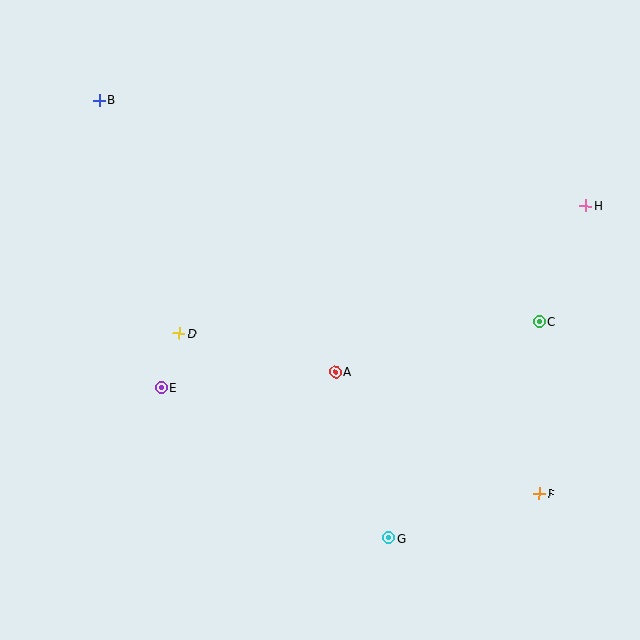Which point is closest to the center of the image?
Point A at (336, 372) is closest to the center.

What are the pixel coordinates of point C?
Point C is at (539, 322).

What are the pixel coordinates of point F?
Point F is at (539, 494).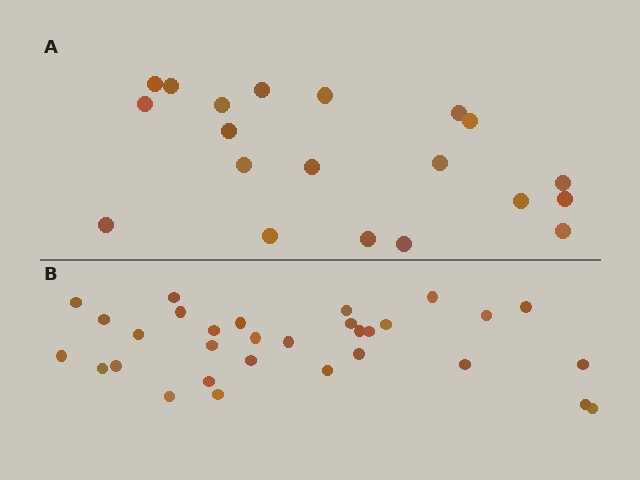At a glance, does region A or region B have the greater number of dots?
Region B (the bottom region) has more dots.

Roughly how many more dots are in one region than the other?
Region B has roughly 12 or so more dots than region A.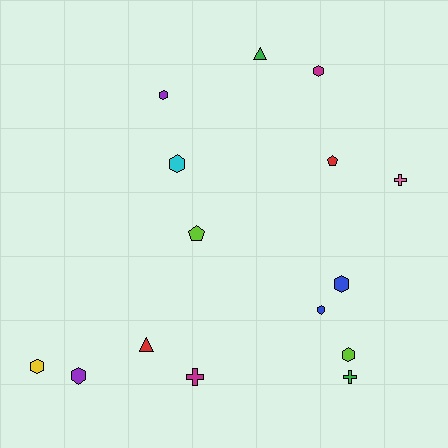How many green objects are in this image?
There are 2 green objects.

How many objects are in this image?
There are 15 objects.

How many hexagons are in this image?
There are 8 hexagons.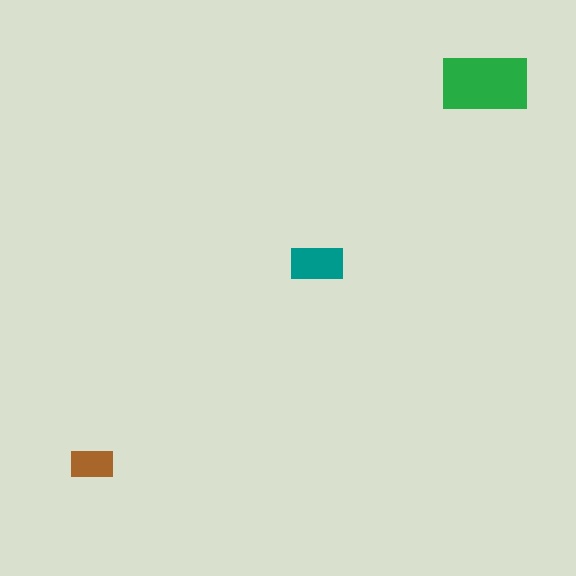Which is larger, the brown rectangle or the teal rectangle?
The teal one.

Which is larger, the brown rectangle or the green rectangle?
The green one.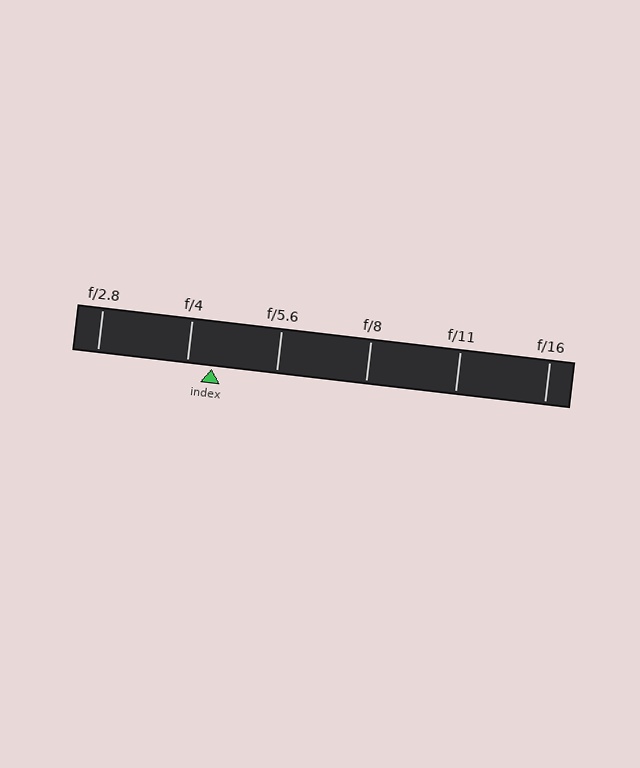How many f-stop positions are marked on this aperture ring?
There are 6 f-stop positions marked.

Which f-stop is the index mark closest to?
The index mark is closest to f/4.